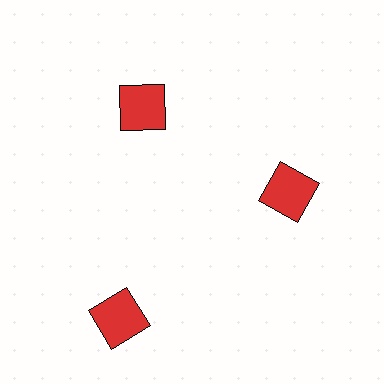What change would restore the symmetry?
The symmetry would be restored by moving it inward, back onto the ring so that all 3 squares sit at equal angles and equal distance from the center.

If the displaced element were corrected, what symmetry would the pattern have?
It would have 3-fold rotational symmetry — the pattern would map onto itself every 120 degrees.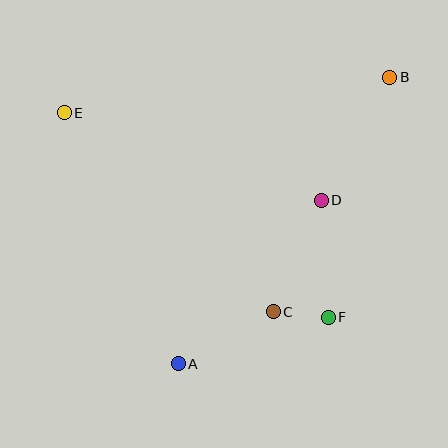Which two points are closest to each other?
Points C and F are closest to each other.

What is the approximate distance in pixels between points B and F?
The distance between B and F is approximately 248 pixels.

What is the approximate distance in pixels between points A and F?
The distance between A and F is approximately 157 pixels.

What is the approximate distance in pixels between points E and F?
The distance between E and F is approximately 334 pixels.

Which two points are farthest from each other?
Points A and B are farthest from each other.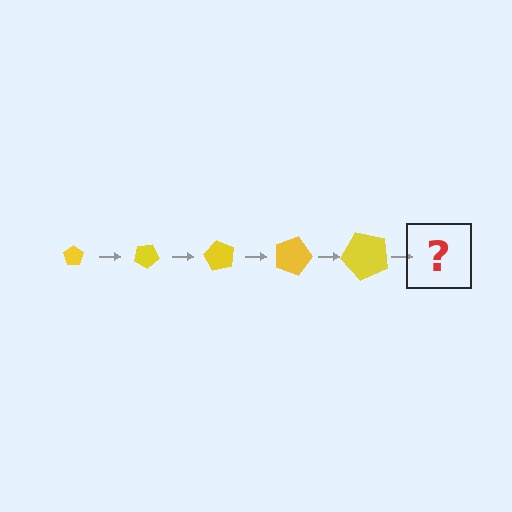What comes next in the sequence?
The next element should be a pentagon, larger than the previous one and rotated 150 degrees from the start.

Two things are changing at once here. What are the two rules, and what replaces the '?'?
The two rules are that the pentagon grows larger each step and it rotates 30 degrees each step. The '?' should be a pentagon, larger than the previous one and rotated 150 degrees from the start.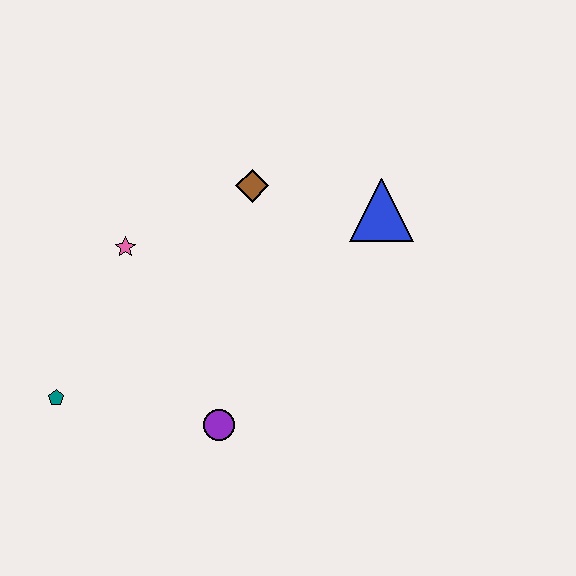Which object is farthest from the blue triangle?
The teal pentagon is farthest from the blue triangle.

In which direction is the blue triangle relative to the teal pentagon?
The blue triangle is to the right of the teal pentagon.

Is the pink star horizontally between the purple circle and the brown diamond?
No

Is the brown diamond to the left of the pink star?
No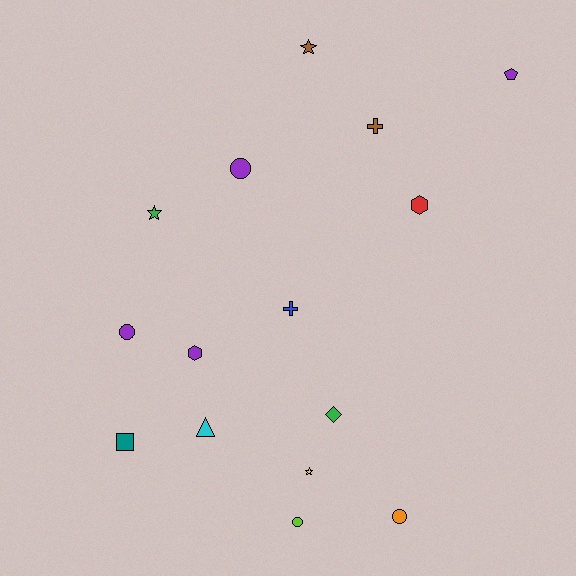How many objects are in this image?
There are 15 objects.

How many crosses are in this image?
There are 2 crosses.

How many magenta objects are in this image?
There are no magenta objects.